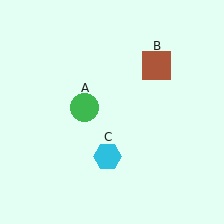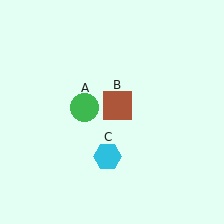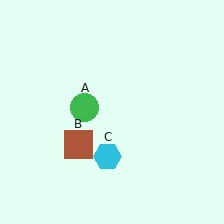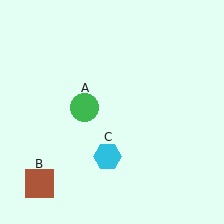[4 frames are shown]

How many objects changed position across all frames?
1 object changed position: brown square (object B).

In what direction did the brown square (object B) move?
The brown square (object B) moved down and to the left.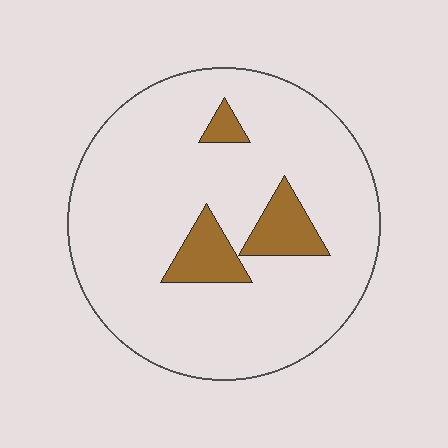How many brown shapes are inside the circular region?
3.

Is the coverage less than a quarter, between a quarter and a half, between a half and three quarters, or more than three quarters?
Less than a quarter.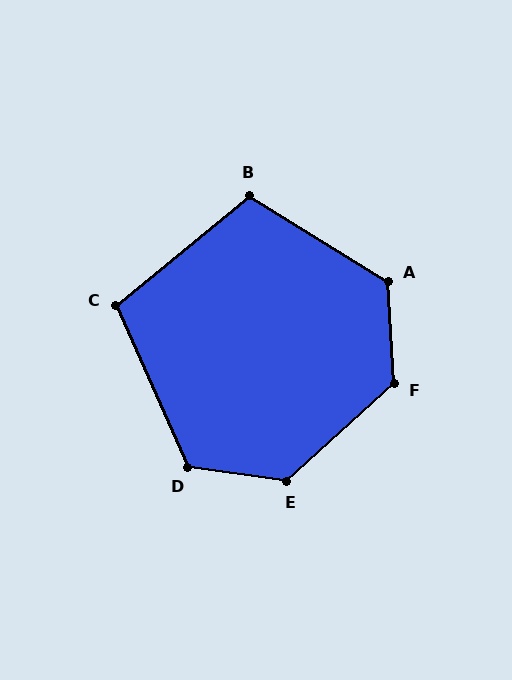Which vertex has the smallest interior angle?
C, at approximately 105 degrees.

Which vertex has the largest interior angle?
E, at approximately 130 degrees.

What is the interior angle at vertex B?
Approximately 109 degrees (obtuse).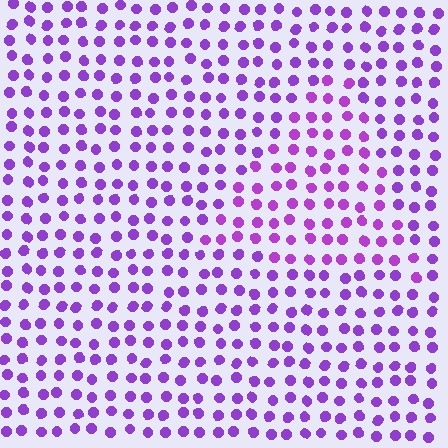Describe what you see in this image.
The image is filled with small purple elements in a uniform arrangement. A triangle-shaped region is visible where the elements are tinted to a slightly different hue, forming a subtle color boundary.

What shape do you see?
I see a triangle.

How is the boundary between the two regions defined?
The boundary is defined purely by a slight shift in hue (about 15 degrees). Spacing, size, and orientation are identical on both sides.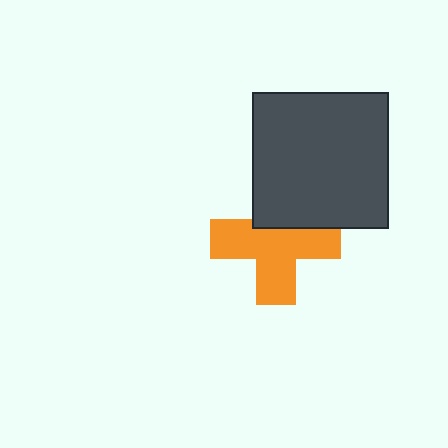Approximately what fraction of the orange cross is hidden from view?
Roughly 31% of the orange cross is hidden behind the dark gray square.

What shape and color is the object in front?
The object in front is a dark gray square.